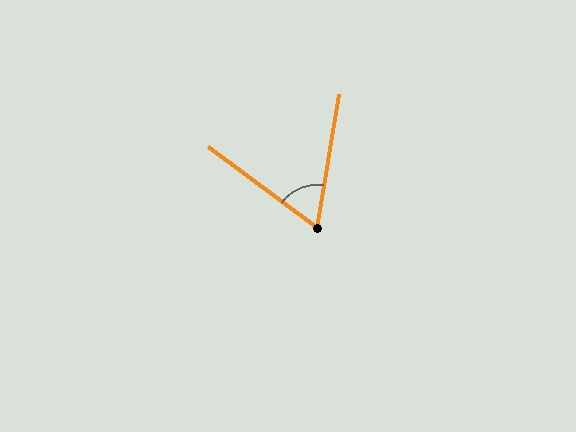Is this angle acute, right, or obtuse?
It is acute.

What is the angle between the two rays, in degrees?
Approximately 63 degrees.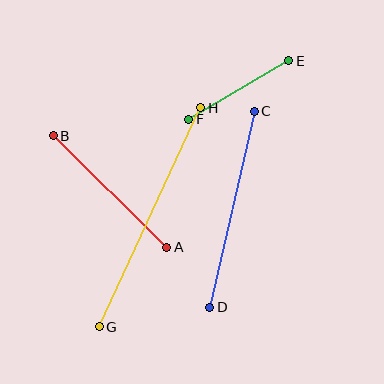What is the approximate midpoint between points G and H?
The midpoint is at approximately (150, 217) pixels.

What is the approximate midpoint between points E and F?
The midpoint is at approximately (239, 90) pixels.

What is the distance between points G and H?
The distance is approximately 242 pixels.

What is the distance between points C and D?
The distance is approximately 201 pixels.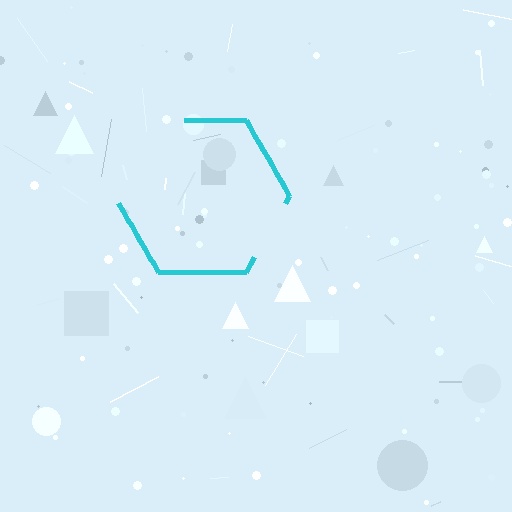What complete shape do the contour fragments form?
The contour fragments form a hexagon.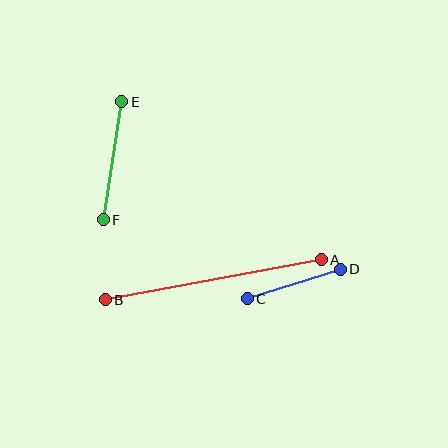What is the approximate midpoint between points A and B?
The midpoint is at approximately (213, 280) pixels.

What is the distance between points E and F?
The distance is approximately 119 pixels.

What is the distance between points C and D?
The distance is approximately 98 pixels.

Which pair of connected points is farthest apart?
Points A and B are farthest apart.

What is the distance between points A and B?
The distance is approximately 220 pixels.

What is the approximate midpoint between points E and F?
The midpoint is at approximately (113, 161) pixels.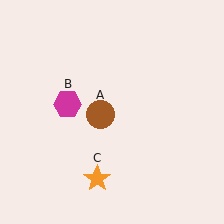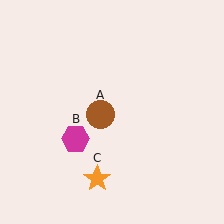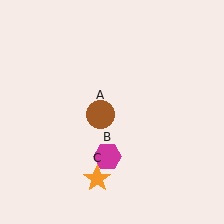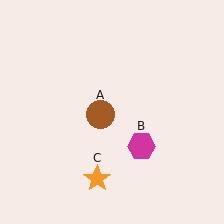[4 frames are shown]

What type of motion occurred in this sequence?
The magenta hexagon (object B) rotated counterclockwise around the center of the scene.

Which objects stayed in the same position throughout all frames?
Brown circle (object A) and orange star (object C) remained stationary.